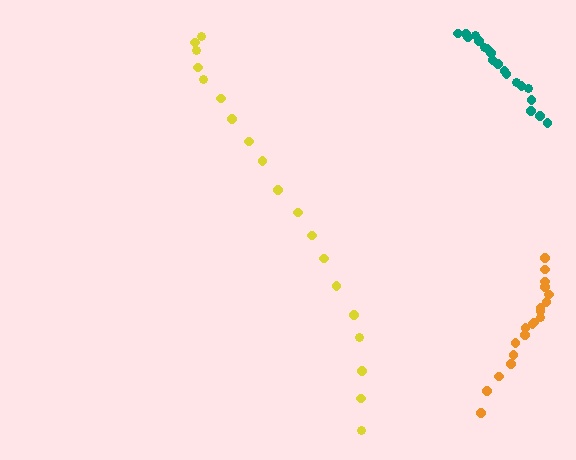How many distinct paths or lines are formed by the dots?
There are 3 distinct paths.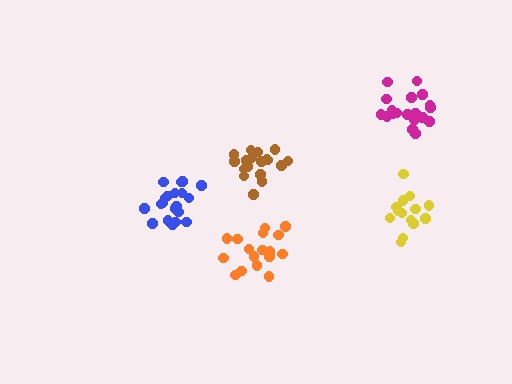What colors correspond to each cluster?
The clusters are colored: magenta, brown, yellow, orange, blue.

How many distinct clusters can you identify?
There are 5 distinct clusters.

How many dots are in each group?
Group 1: 19 dots, Group 2: 18 dots, Group 3: 14 dots, Group 4: 17 dots, Group 5: 20 dots (88 total).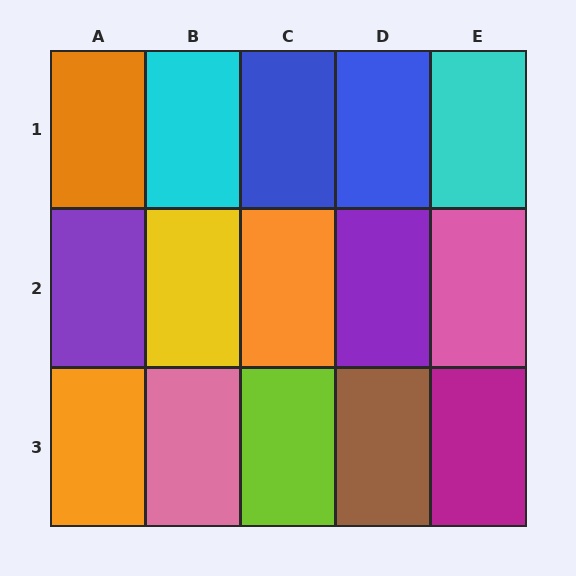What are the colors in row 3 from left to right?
Orange, pink, lime, brown, magenta.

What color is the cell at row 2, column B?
Yellow.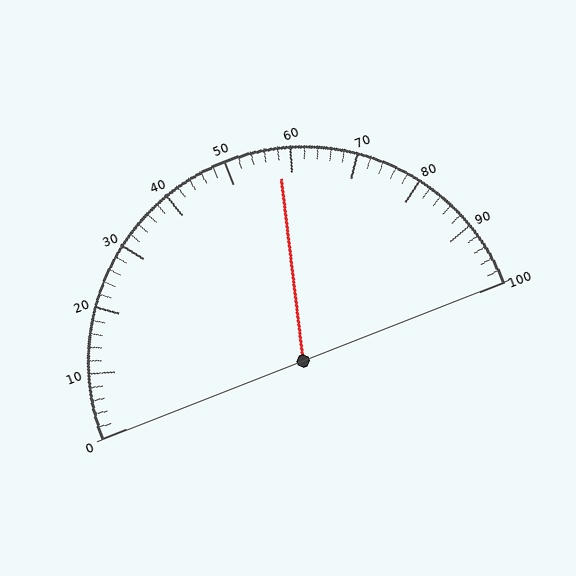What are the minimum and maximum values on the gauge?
The gauge ranges from 0 to 100.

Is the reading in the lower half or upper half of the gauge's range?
The reading is in the upper half of the range (0 to 100).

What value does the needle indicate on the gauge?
The needle indicates approximately 58.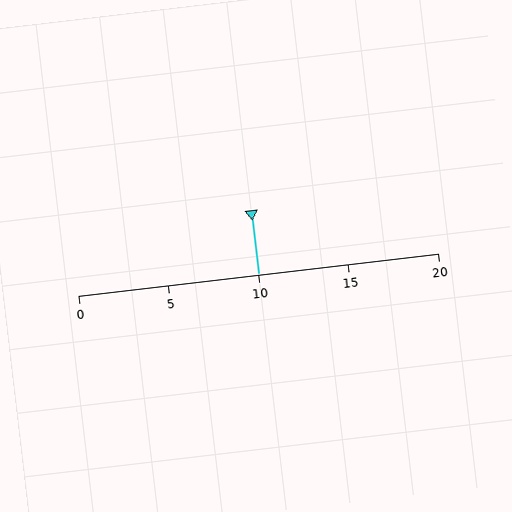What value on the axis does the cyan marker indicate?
The marker indicates approximately 10.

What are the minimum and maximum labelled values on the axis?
The axis runs from 0 to 20.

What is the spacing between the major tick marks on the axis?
The major ticks are spaced 5 apart.